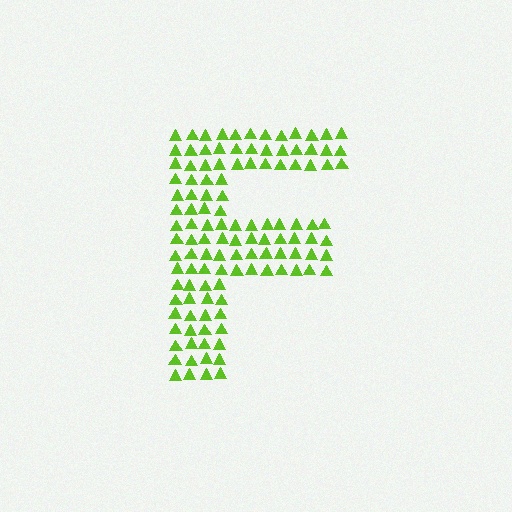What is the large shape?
The large shape is the letter F.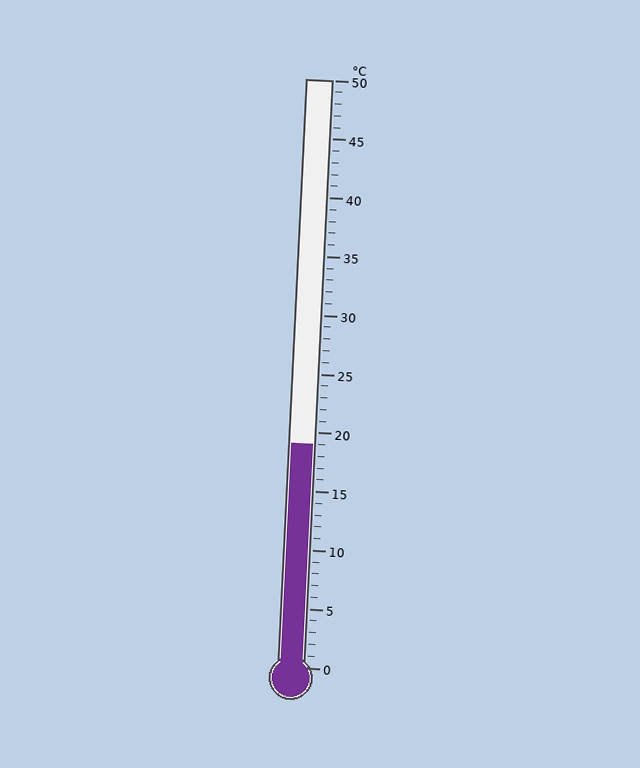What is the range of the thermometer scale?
The thermometer scale ranges from 0°C to 50°C.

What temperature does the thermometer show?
The thermometer shows approximately 19°C.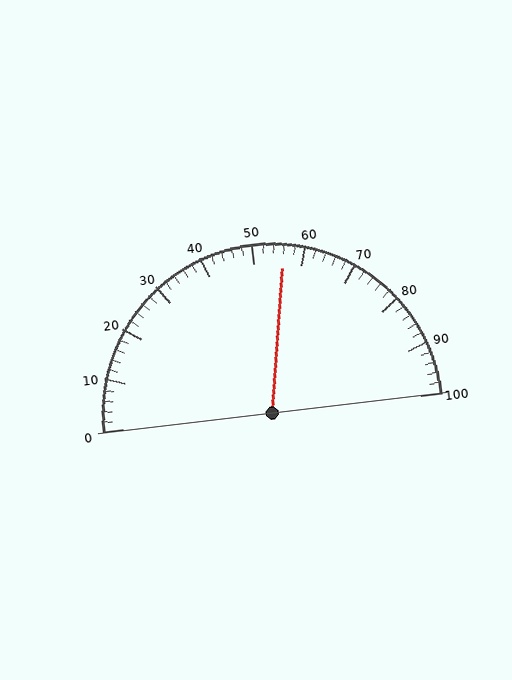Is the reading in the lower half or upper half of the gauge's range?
The reading is in the upper half of the range (0 to 100).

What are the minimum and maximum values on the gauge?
The gauge ranges from 0 to 100.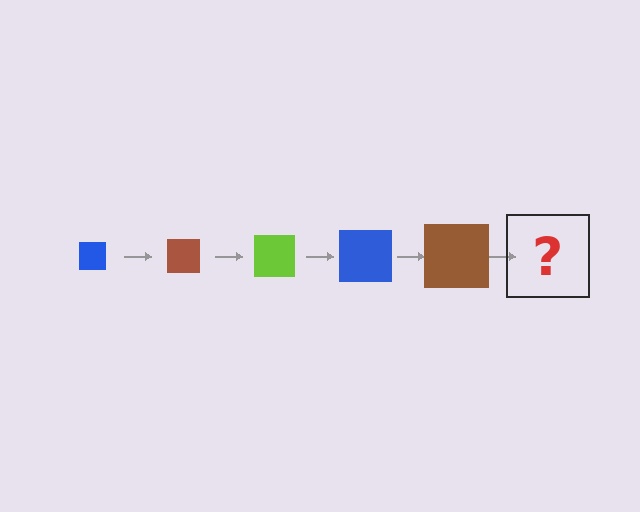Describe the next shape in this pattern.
It should be a lime square, larger than the previous one.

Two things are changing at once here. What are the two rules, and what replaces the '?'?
The two rules are that the square grows larger each step and the color cycles through blue, brown, and lime. The '?' should be a lime square, larger than the previous one.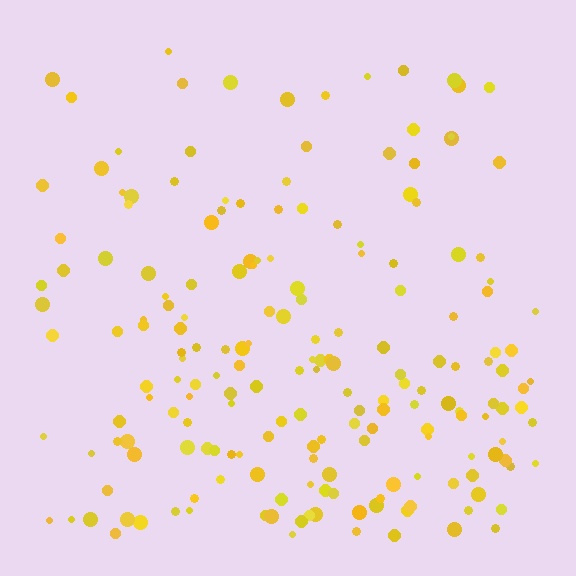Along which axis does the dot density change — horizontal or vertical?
Vertical.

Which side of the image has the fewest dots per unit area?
The top.